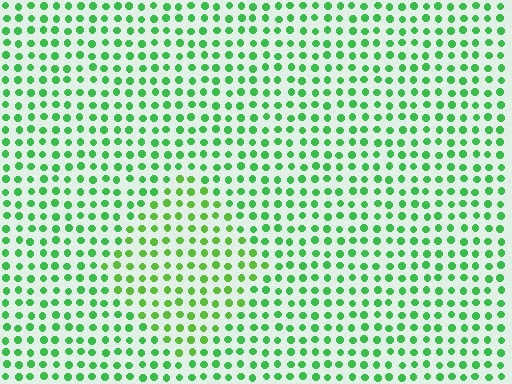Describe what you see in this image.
The image is filled with small green elements in a uniform arrangement. A diamond-shaped region is visible where the elements are tinted to a slightly different hue, forming a subtle color boundary.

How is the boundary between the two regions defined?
The boundary is defined purely by a slight shift in hue (about 23 degrees). Spacing, size, and orientation are identical on both sides.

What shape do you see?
I see a diamond.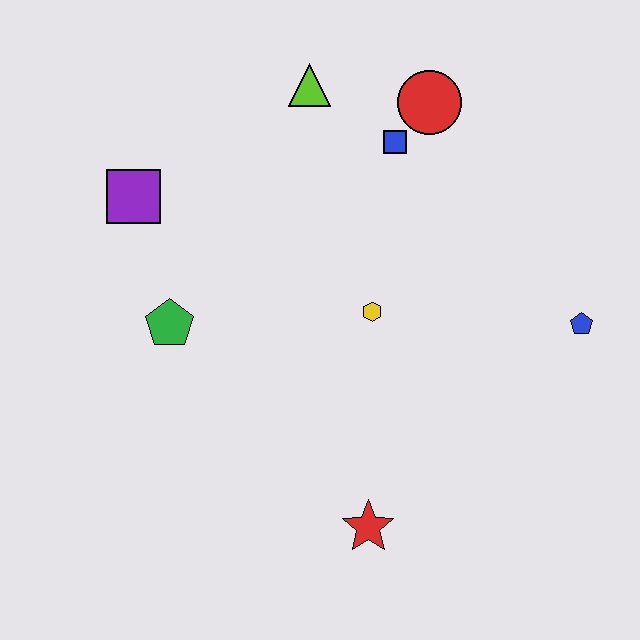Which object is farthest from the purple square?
The blue pentagon is farthest from the purple square.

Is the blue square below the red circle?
Yes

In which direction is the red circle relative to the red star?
The red circle is above the red star.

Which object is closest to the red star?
The yellow hexagon is closest to the red star.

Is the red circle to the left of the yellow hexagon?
No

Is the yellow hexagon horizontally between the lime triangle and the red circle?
Yes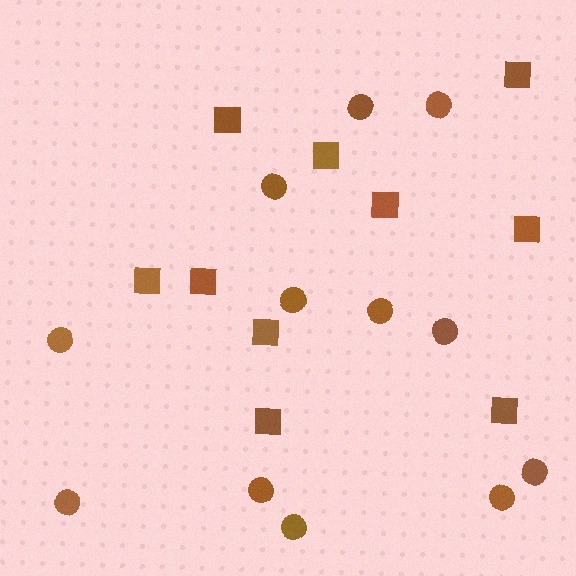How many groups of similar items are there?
There are 2 groups: one group of circles (12) and one group of squares (10).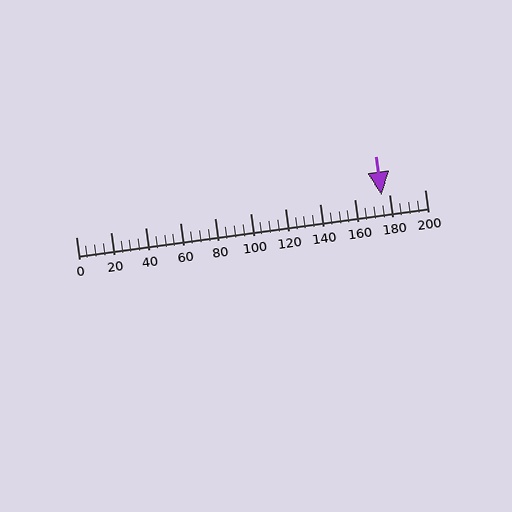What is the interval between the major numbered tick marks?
The major tick marks are spaced 20 units apart.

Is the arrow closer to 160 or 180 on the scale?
The arrow is closer to 180.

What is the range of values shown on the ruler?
The ruler shows values from 0 to 200.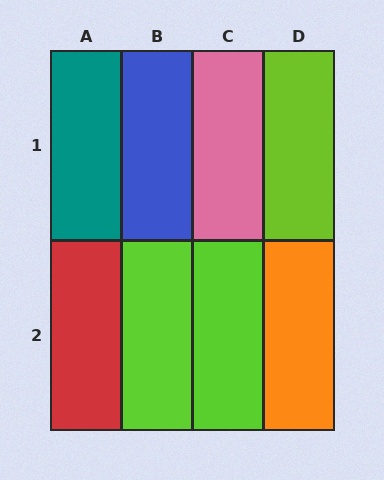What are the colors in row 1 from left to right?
Teal, blue, pink, lime.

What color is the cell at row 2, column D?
Orange.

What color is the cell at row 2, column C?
Lime.